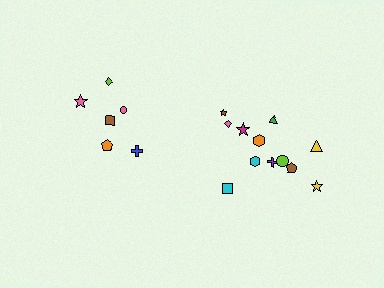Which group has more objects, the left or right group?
The right group.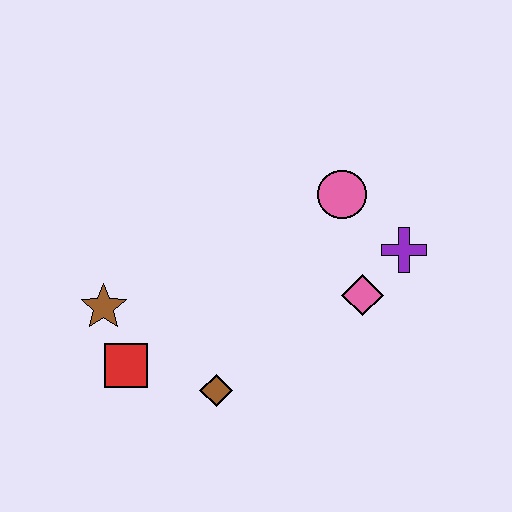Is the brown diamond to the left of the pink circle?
Yes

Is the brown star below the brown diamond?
No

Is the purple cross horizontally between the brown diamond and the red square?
No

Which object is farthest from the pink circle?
The red square is farthest from the pink circle.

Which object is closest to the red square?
The brown star is closest to the red square.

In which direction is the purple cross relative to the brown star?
The purple cross is to the right of the brown star.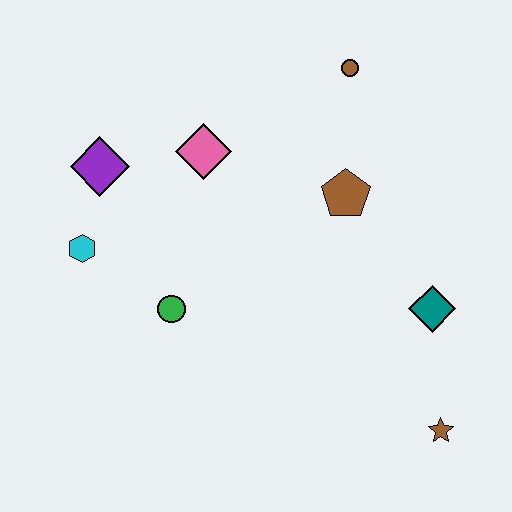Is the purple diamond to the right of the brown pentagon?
No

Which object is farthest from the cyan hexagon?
The brown star is farthest from the cyan hexagon.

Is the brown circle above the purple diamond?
Yes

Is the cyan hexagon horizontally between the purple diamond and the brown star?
No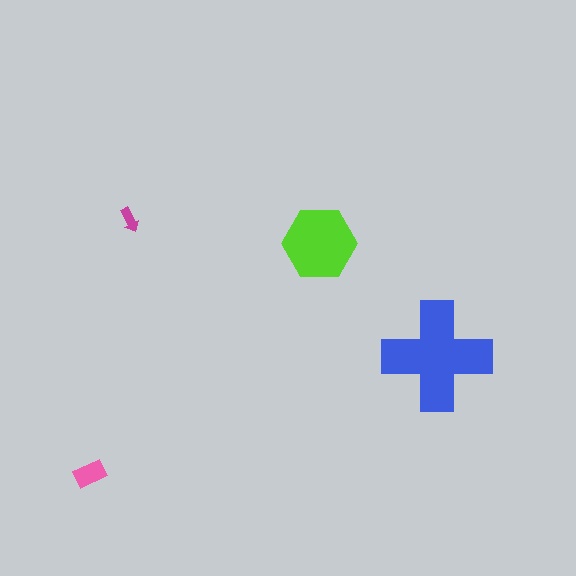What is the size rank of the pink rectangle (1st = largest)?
3rd.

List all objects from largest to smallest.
The blue cross, the lime hexagon, the pink rectangle, the magenta arrow.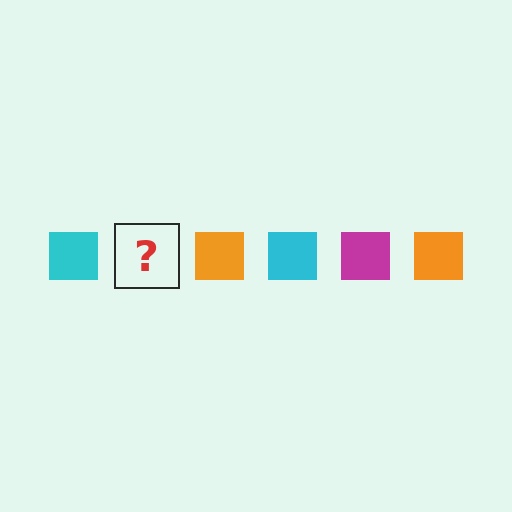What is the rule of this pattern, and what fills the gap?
The rule is that the pattern cycles through cyan, magenta, orange squares. The gap should be filled with a magenta square.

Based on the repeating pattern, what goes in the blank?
The blank should be a magenta square.